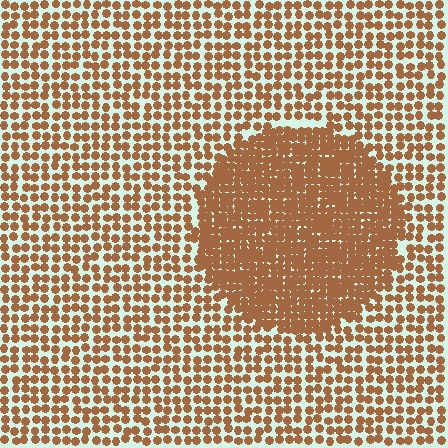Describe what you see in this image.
The image contains small brown elements arranged at two different densities. A circle-shaped region is visible where the elements are more densely packed than the surrounding area.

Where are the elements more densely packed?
The elements are more densely packed inside the circle boundary.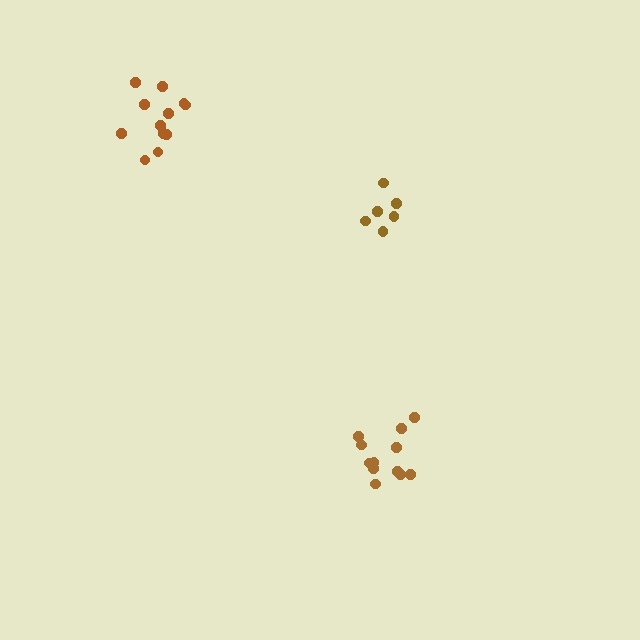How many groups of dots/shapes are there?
There are 3 groups.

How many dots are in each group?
Group 1: 6 dots, Group 2: 12 dots, Group 3: 12 dots (30 total).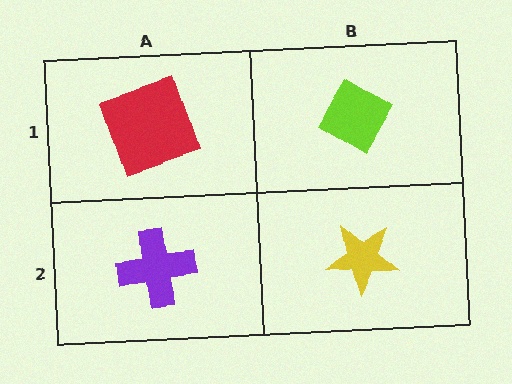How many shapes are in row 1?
2 shapes.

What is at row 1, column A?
A red square.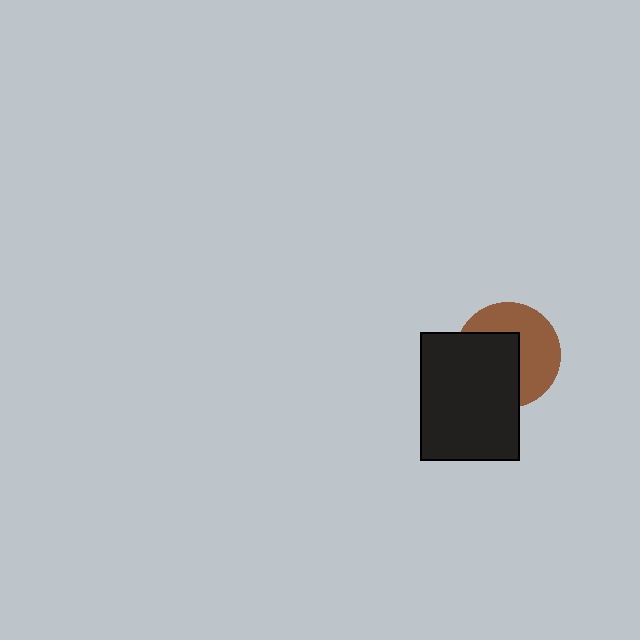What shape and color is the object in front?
The object in front is a black rectangle.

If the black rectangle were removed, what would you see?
You would see the complete brown circle.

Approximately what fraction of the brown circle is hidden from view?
Roughly 48% of the brown circle is hidden behind the black rectangle.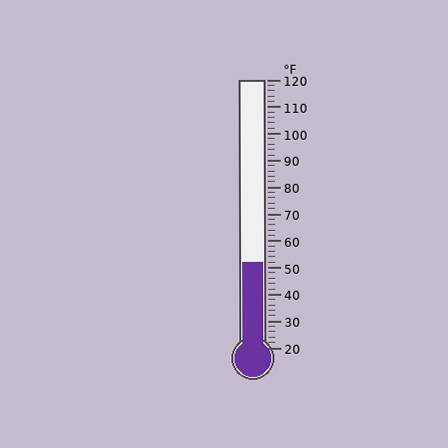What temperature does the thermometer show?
The thermometer shows approximately 52°F.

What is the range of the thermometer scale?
The thermometer scale ranges from 20°F to 120°F.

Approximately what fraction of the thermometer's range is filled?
The thermometer is filled to approximately 30% of its range.